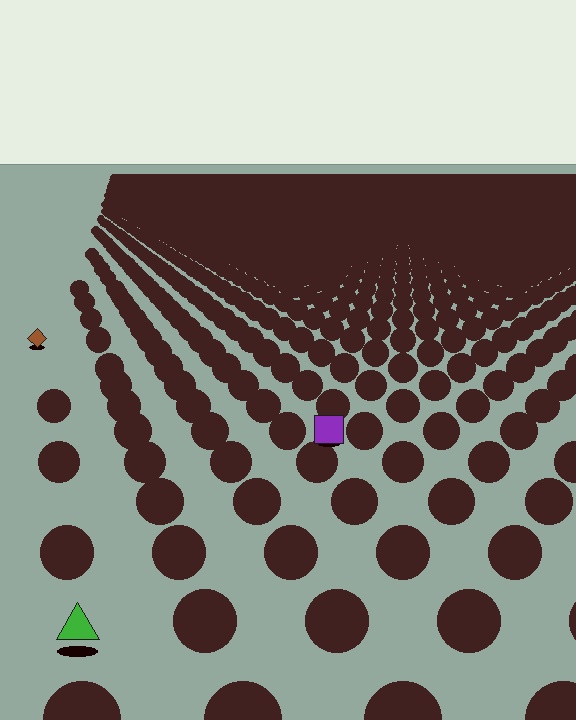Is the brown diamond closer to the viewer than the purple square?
No. The purple square is closer — you can tell from the texture gradient: the ground texture is coarser near it.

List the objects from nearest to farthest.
From nearest to farthest: the green triangle, the purple square, the brown diamond.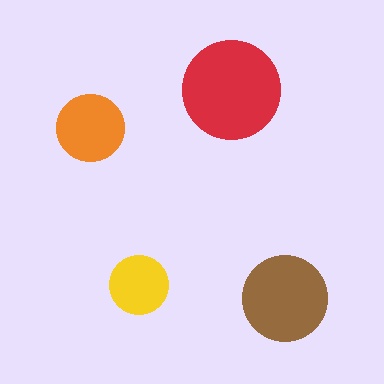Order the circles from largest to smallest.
the red one, the brown one, the orange one, the yellow one.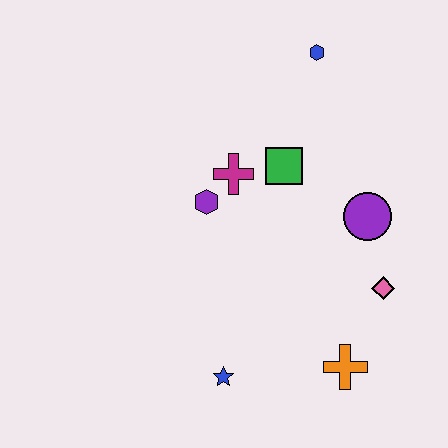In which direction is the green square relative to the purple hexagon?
The green square is to the right of the purple hexagon.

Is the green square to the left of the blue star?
No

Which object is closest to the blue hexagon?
The green square is closest to the blue hexagon.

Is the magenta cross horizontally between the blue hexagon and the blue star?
Yes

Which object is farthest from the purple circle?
The blue star is farthest from the purple circle.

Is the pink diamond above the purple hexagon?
No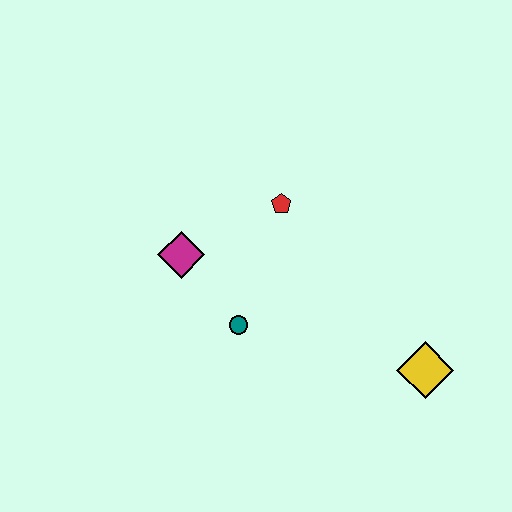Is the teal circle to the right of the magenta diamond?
Yes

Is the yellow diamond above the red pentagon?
No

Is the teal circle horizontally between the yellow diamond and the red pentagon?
No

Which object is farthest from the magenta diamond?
The yellow diamond is farthest from the magenta diamond.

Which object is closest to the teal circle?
The magenta diamond is closest to the teal circle.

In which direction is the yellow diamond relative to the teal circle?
The yellow diamond is to the right of the teal circle.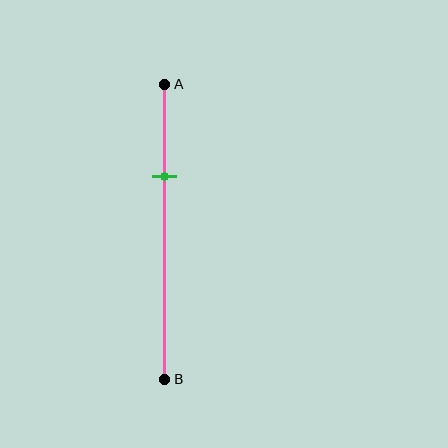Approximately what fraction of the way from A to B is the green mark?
The green mark is approximately 30% of the way from A to B.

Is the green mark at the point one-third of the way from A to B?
Yes, the mark is approximately at the one-third point.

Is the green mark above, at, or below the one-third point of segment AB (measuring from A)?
The green mark is approximately at the one-third point of segment AB.